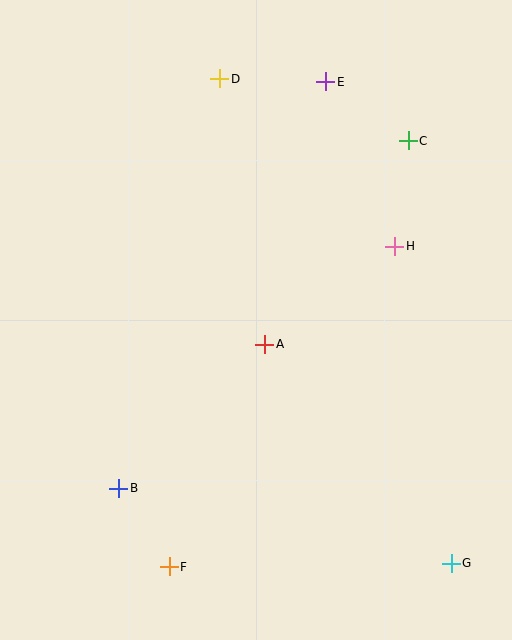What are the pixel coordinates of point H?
Point H is at (395, 246).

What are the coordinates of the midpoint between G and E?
The midpoint between G and E is at (389, 323).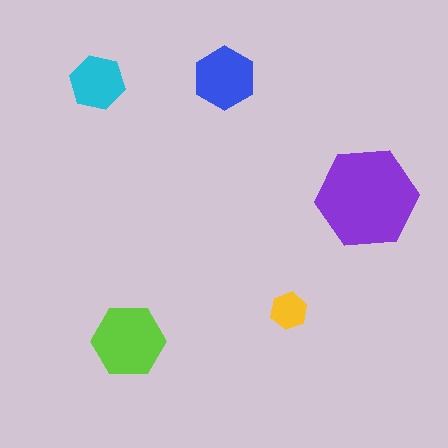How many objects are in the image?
There are 5 objects in the image.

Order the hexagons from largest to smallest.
the purple one, the lime one, the blue one, the cyan one, the yellow one.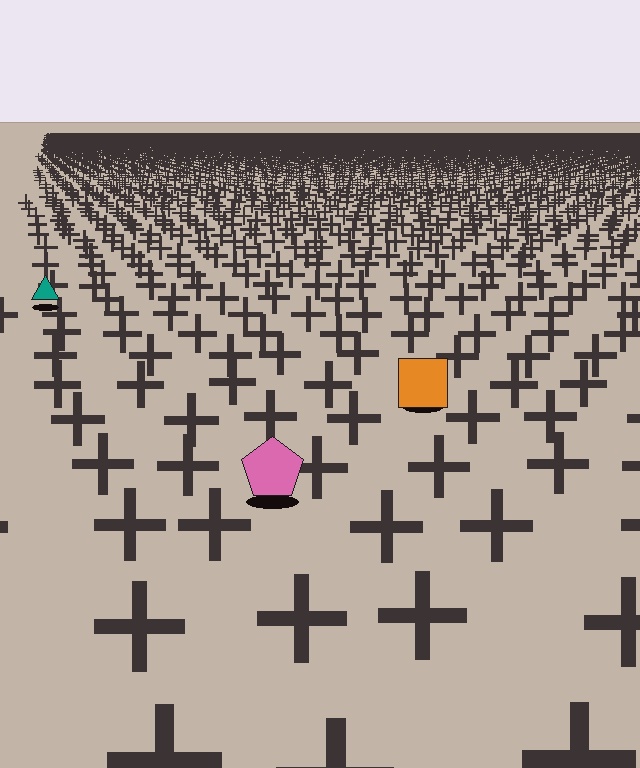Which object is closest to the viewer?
The pink pentagon is closest. The texture marks near it are larger and more spread out.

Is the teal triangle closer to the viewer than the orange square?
No. The orange square is closer — you can tell from the texture gradient: the ground texture is coarser near it.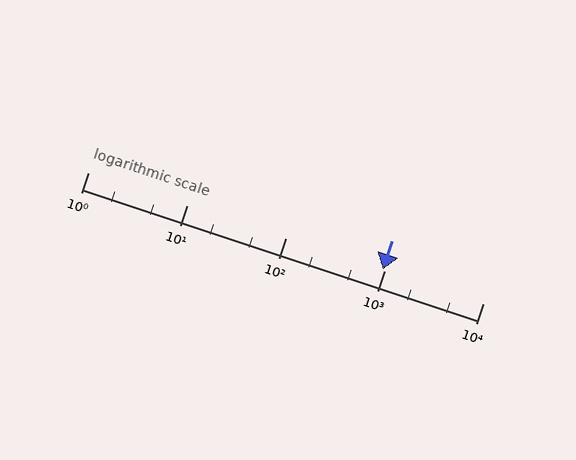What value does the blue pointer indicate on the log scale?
The pointer indicates approximately 960.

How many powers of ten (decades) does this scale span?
The scale spans 4 decades, from 1 to 10000.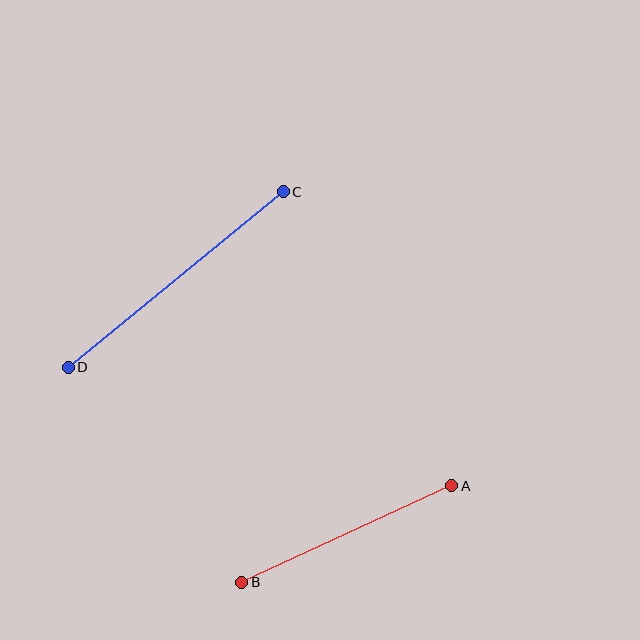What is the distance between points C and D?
The distance is approximately 277 pixels.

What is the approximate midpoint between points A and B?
The midpoint is at approximately (347, 534) pixels.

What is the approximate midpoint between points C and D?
The midpoint is at approximately (176, 279) pixels.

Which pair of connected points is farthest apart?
Points C and D are farthest apart.